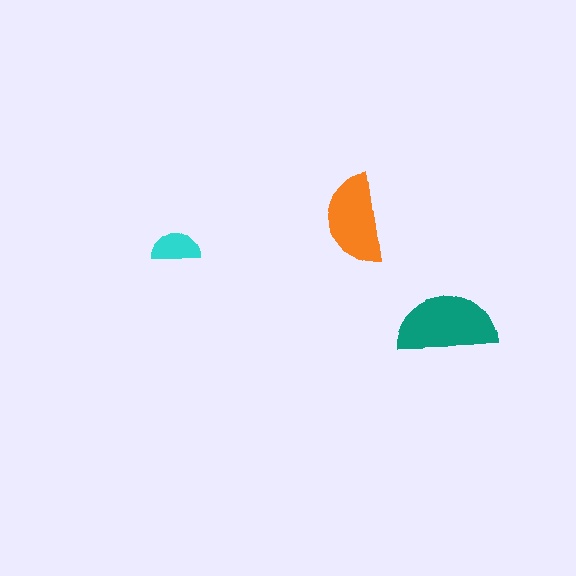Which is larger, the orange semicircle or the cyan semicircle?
The orange one.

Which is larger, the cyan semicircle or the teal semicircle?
The teal one.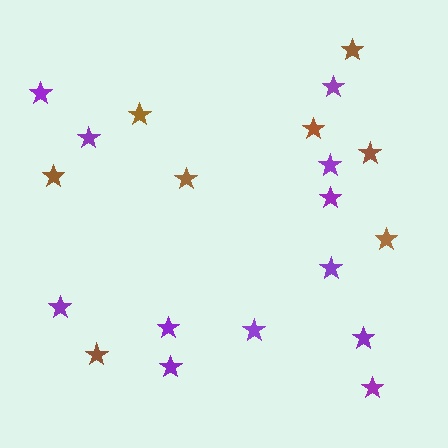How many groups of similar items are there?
There are 2 groups: one group of brown stars (8) and one group of purple stars (12).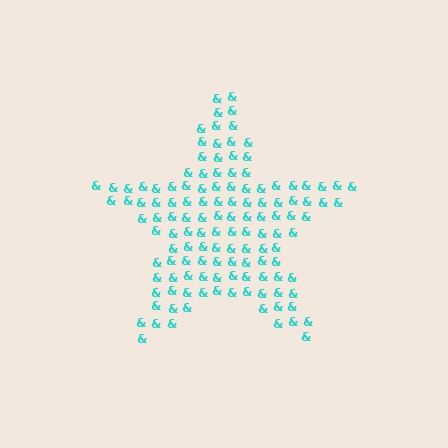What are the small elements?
The small elements are ampersands.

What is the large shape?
The large shape is a star.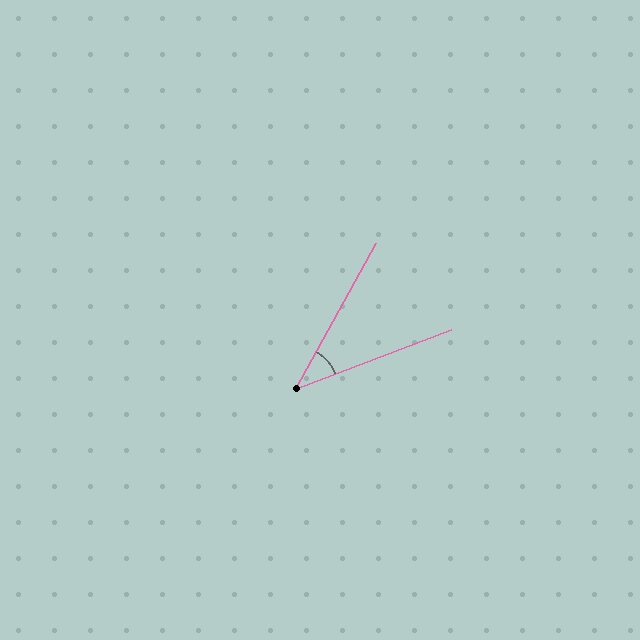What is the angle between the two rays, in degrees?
Approximately 40 degrees.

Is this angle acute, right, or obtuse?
It is acute.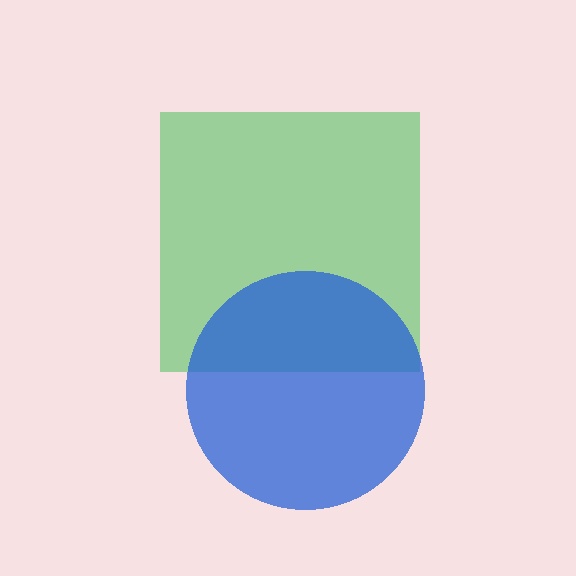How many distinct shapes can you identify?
There are 2 distinct shapes: a green square, a blue circle.